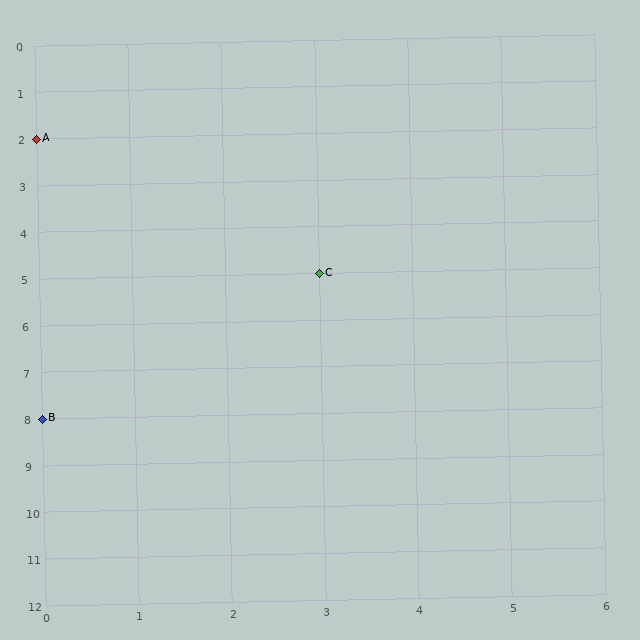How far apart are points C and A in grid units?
Points C and A are 3 columns and 3 rows apart (about 4.2 grid units diagonally).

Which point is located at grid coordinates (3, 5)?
Point C is at (3, 5).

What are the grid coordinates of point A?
Point A is at grid coordinates (0, 2).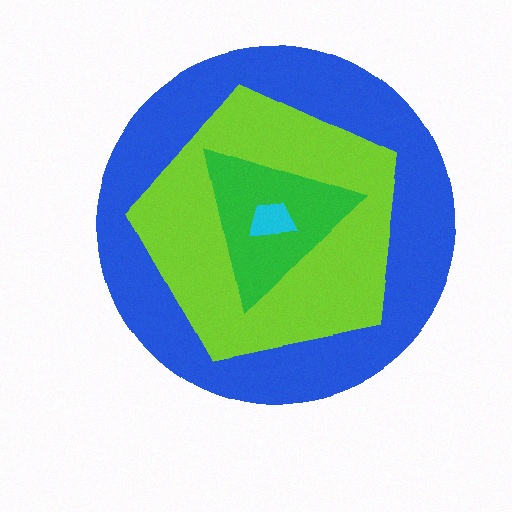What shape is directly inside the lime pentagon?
The green triangle.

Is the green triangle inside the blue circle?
Yes.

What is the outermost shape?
The blue circle.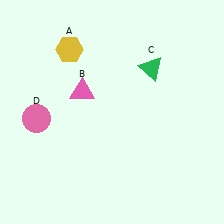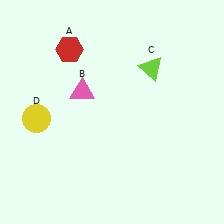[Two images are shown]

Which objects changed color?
A changed from yellow to red. C changed from green to lime. D changed from pink to yellow.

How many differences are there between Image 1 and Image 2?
There are 3 differences between the two images.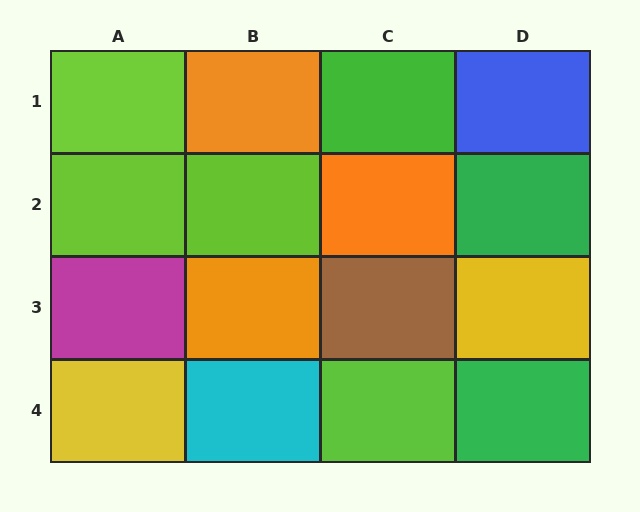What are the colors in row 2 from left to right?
Lime, lime, orange, green.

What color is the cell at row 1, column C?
Green.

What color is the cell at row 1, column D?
Blue.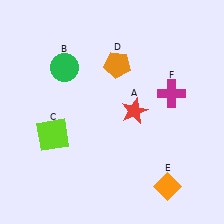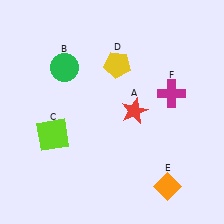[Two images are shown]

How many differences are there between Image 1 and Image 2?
There is 1 difference between the two images.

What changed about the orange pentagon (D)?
In Image 1, D is orange. In Image 2, it changed to yellow.